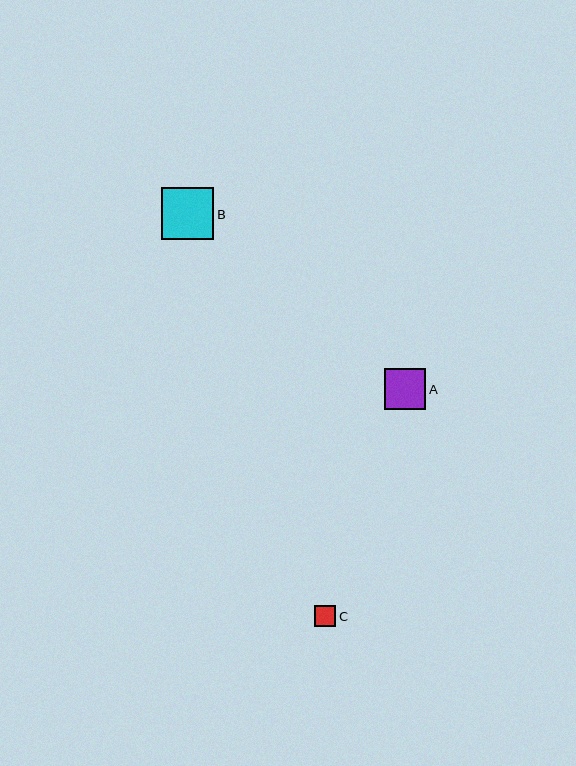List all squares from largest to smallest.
From largest to smallest: B, A, C.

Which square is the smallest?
Square C is the smallest with a size of approximately 21 pixels.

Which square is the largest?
Square B is the largest with a size of approximately 52 pixels.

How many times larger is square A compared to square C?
Square A is approximately 1.9 times the size of square C.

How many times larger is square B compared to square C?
Square B is approximately 2.5 times the size of square C.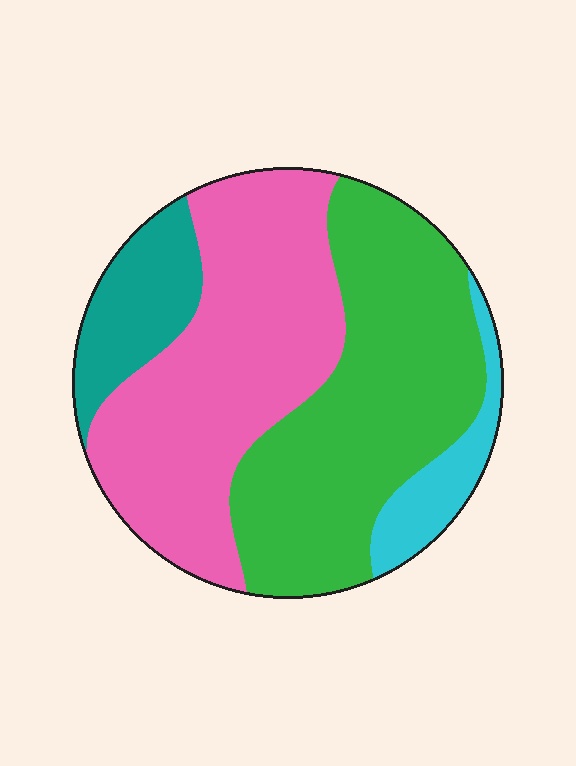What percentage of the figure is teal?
Teal covers 11% of the figure.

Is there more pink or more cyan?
Pink.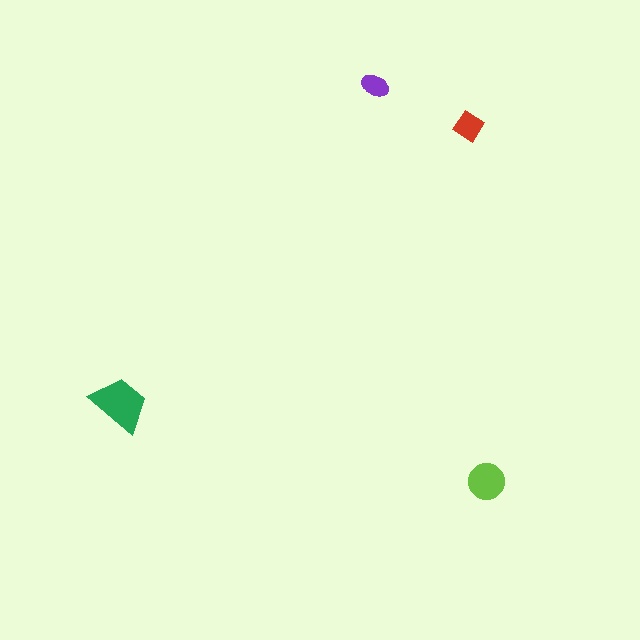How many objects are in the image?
There are 4 objects in the image.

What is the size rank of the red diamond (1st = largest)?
3rd.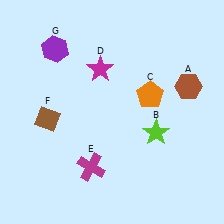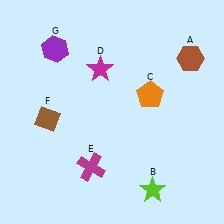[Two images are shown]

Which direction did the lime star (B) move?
The lime star (B) moved down.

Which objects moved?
The objects that moved are: the brown hexagon (A), the lime star (B).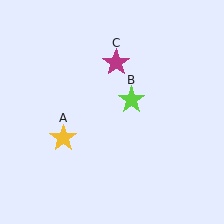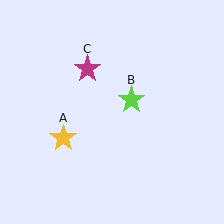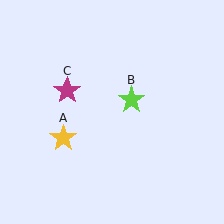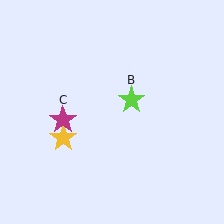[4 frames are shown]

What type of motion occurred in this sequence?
The magenta star (object C) rotated counterclockwise around the center of the scene.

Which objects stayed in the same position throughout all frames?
Yellow star (object A) and lime star (object B) remained stationary.